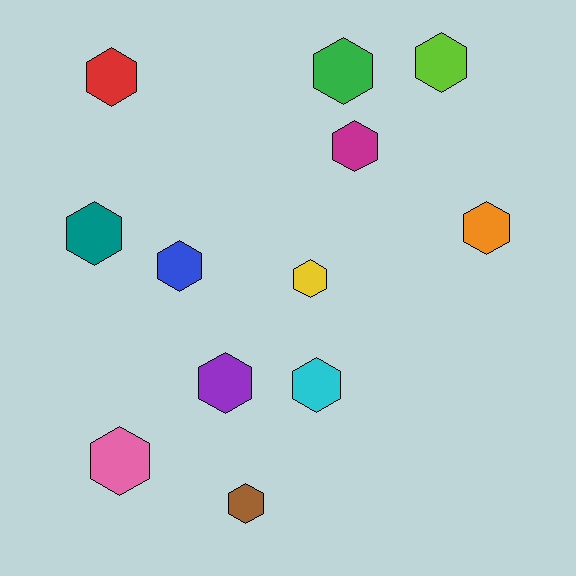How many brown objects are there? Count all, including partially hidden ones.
There is 1 brown object.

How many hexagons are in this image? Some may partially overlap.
There are 12 hexagons.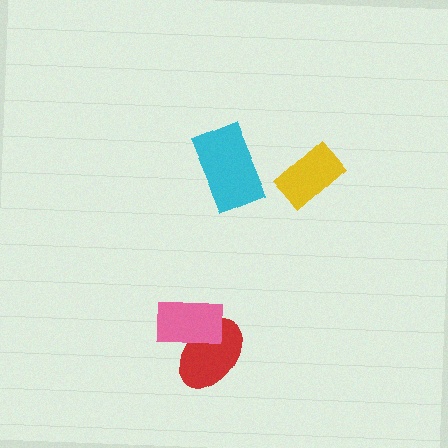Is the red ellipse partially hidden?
Yes, it is partially covered by another shape.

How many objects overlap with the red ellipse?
1 object overlaps with the red ellipse.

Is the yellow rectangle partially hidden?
No, no other shape covers it.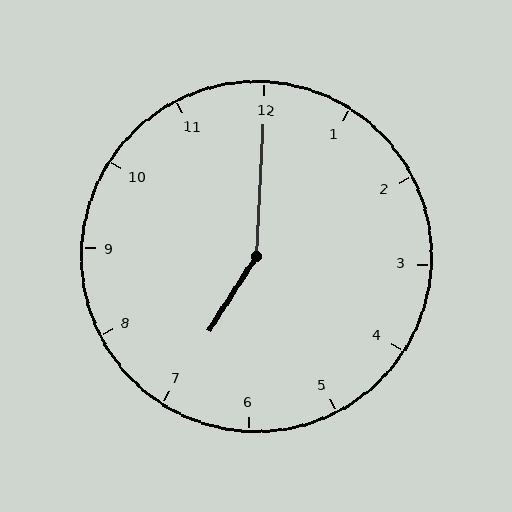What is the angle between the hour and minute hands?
Approximately 150 degrees.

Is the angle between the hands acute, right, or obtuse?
It is obtuse.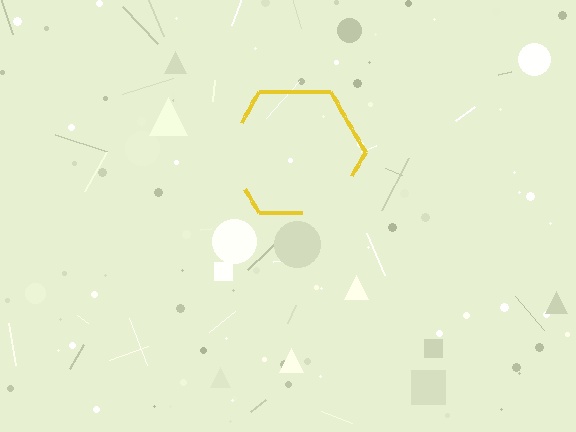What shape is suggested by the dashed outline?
The dashed outline suggests a hexagon.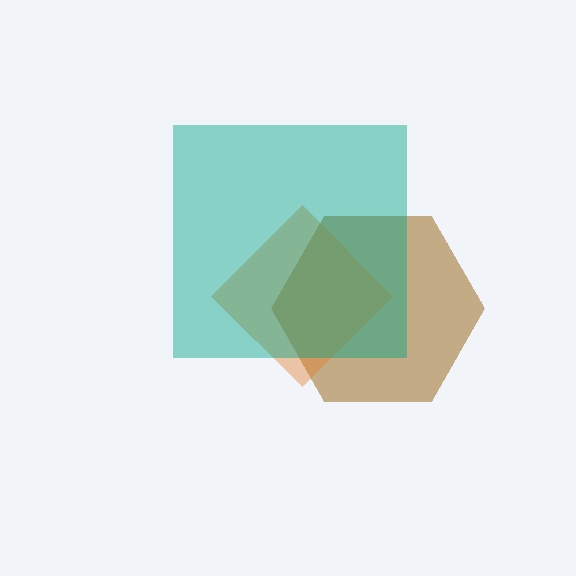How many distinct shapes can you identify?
There are 3 distinct shapes: a brown hexagon, an orange diamond, a teal square.